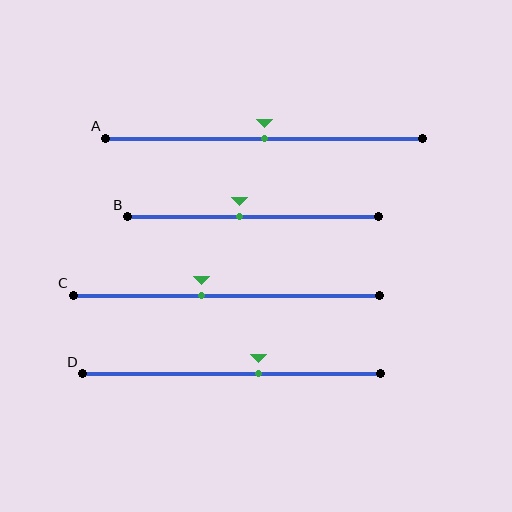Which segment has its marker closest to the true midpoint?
Segment A has its marker closest to the true midpoint.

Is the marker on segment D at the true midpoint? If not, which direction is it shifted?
No, the marker on segment D is shifted to the right by about 9% of the segment length.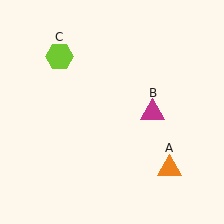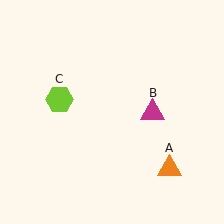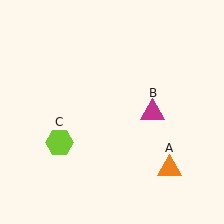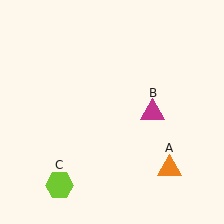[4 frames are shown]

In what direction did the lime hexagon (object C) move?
The lime hexagon (object C) moved down.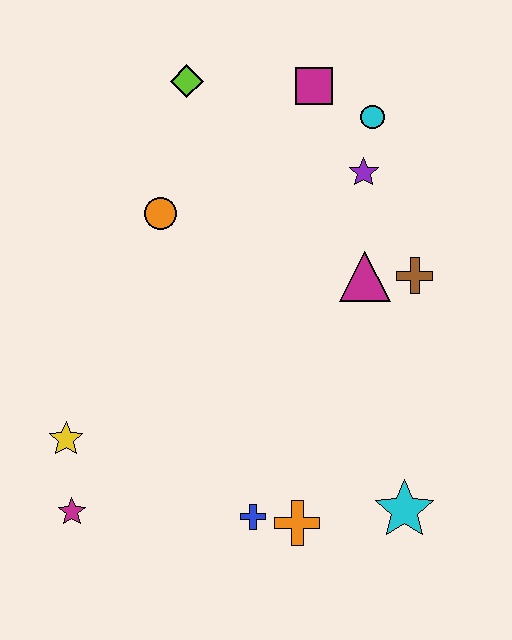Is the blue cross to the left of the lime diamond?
No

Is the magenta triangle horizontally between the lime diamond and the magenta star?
No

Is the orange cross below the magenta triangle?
Yes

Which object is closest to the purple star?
The cyan circle is closest to the purple star.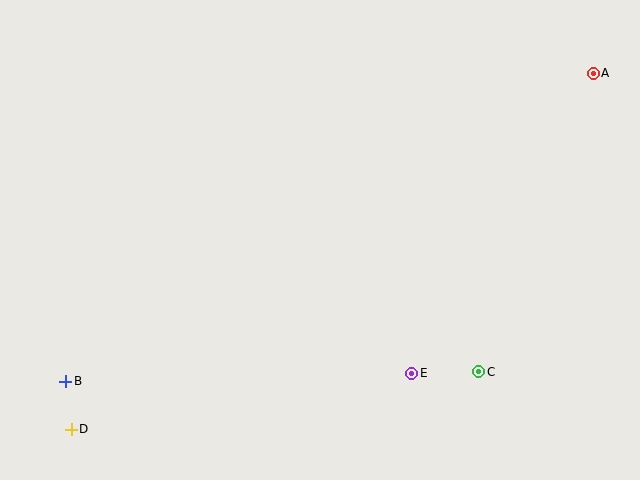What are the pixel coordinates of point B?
Point B is at (66, 381).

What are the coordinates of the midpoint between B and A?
The midpoint between B and A is at (329, 227).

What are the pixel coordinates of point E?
Point E is at (412, 373).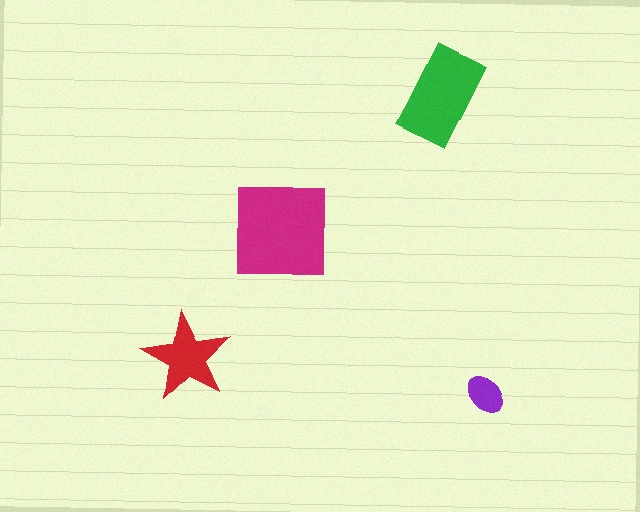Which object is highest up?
The green rectangle is topmost.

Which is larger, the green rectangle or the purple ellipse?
The green rectangle.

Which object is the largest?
The magenta square.